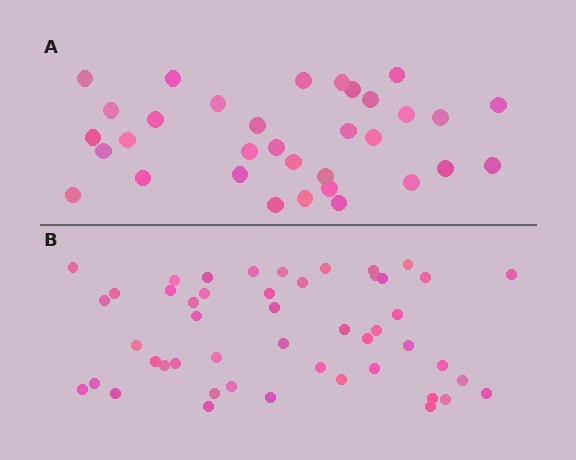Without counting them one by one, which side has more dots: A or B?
Region B (the bottom region) has more dots.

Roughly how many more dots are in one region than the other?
Region B has approximately 15 more dots than region A.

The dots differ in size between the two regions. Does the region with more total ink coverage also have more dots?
No. Region A has more total ink coverage because its dots are larger, but region B actually contains more individual dots. Total area can be misleading — the number of items is what matters here.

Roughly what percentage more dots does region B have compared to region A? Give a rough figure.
About 45% more.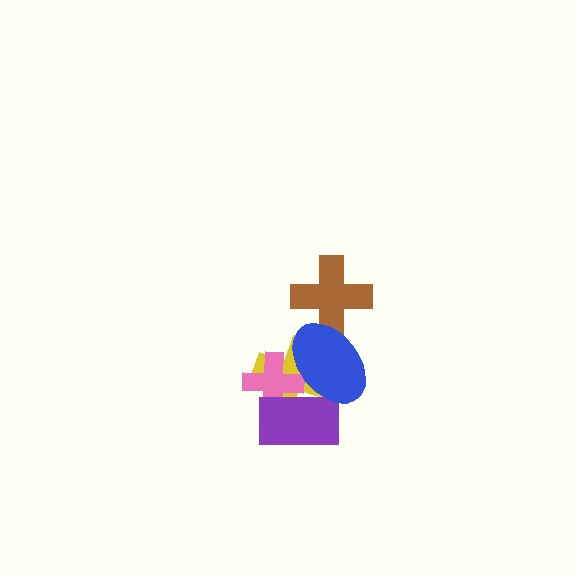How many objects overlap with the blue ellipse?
4 objects overlap with the blue ellipse.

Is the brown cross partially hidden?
Yes, it is partially covered by another shape.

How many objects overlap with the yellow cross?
3 objects overlap with the yellow cross.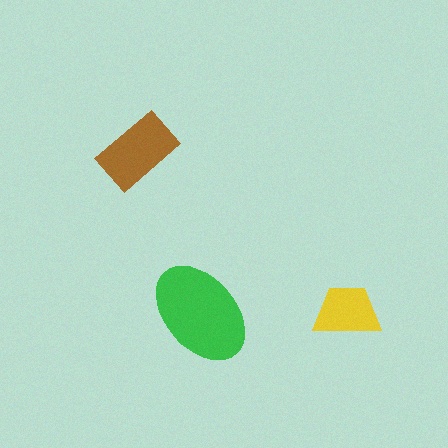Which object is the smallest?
The yellow trapezoid.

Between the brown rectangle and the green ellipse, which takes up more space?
The green ellipse.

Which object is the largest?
The green ellipse.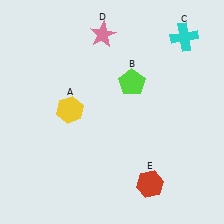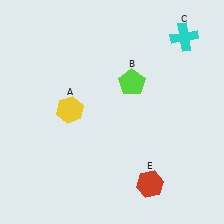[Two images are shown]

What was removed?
The pink star (D) was removed in Image 2.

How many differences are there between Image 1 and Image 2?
There is 1 difference between the two images.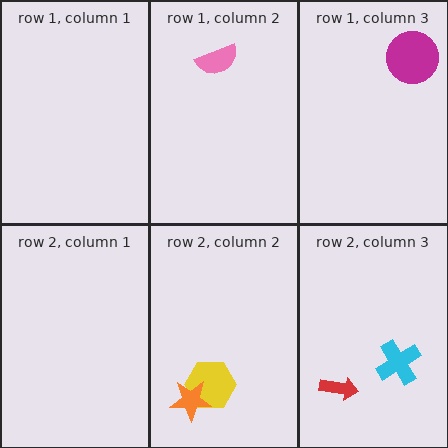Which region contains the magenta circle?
The row 1, column 3 region.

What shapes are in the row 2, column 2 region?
The yellow hexagon, the orange star.